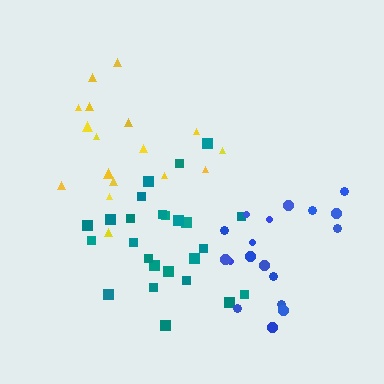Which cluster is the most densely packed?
Teal.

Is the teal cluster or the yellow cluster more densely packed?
Teal.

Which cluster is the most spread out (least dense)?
Yellow.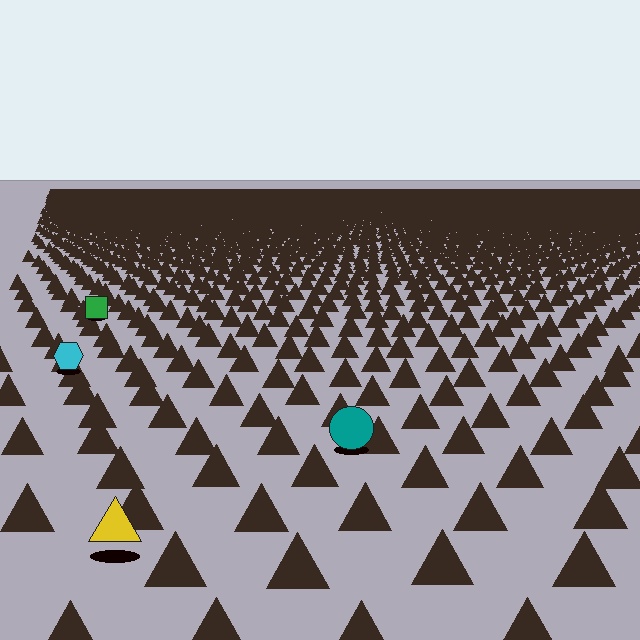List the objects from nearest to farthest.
From nearest to farthest: the yellow triangle, the teal circle, the cyan hexagon, the green square.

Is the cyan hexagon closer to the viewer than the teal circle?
No. The teal circle is closer — you can tell from the texture gradient: the ground texture is coarser near it.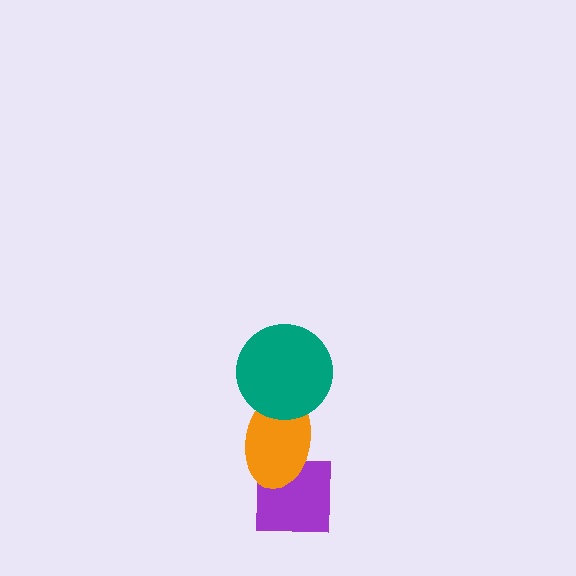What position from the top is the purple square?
The purple square is 3rd from the top.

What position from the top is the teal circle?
The teal circle is 1st from the top.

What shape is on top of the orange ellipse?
The teal circle is on top of the orange ellipse.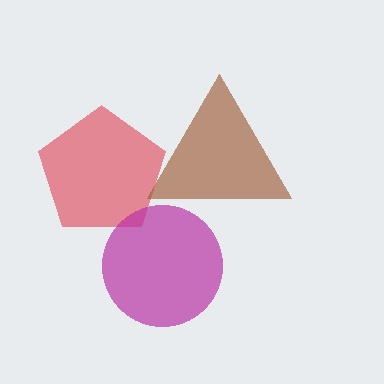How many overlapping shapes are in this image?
There are 3 overlapping shapes in the image.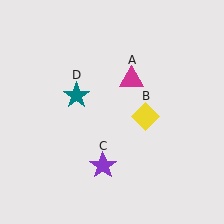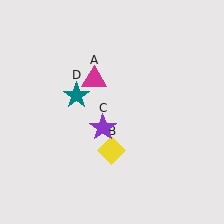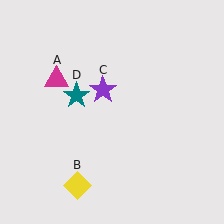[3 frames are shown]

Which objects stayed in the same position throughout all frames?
Teal star (object D) remained stationary.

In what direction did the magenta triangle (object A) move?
The magenta triangle (object A) moved left.